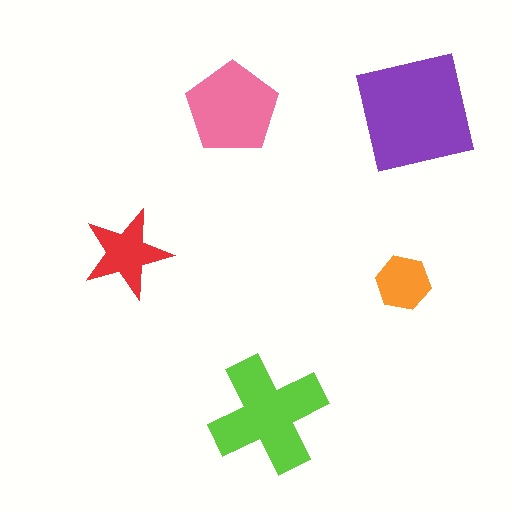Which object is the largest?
The purple square.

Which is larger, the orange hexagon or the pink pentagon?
The pink pentagon.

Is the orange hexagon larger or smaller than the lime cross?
Smaller.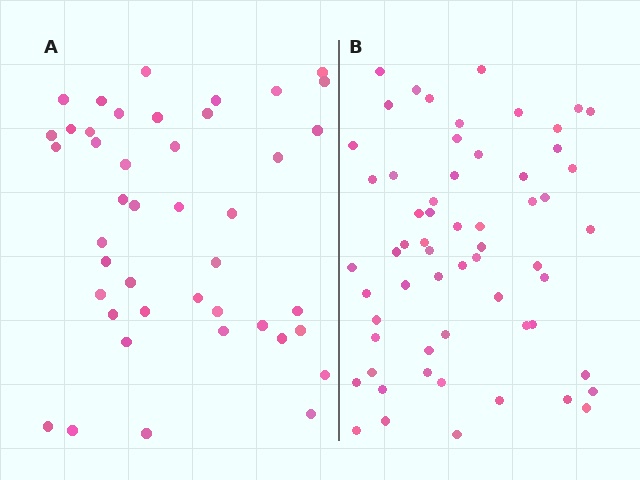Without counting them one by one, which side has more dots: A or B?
Region B (the right region) has more dots.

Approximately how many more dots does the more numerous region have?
Region B has approximately 15 more dots than region A.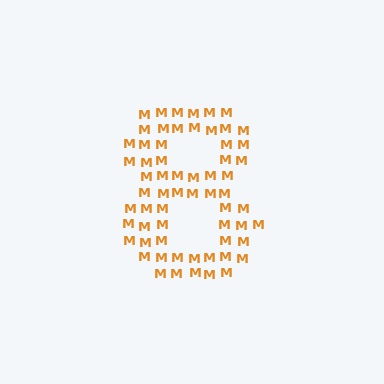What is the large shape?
The large shape is the digit 8.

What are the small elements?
The small elements are letter M's.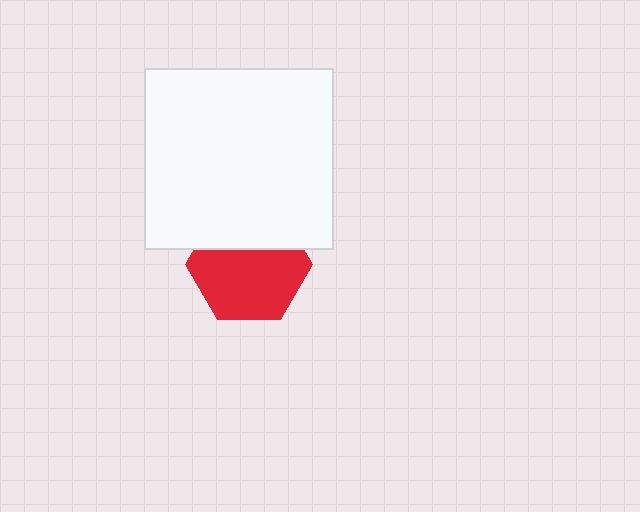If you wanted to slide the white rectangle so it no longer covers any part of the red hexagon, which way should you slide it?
Slide it up — that is the most direct way to separate the two shapes.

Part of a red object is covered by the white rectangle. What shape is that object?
It is a hexagon.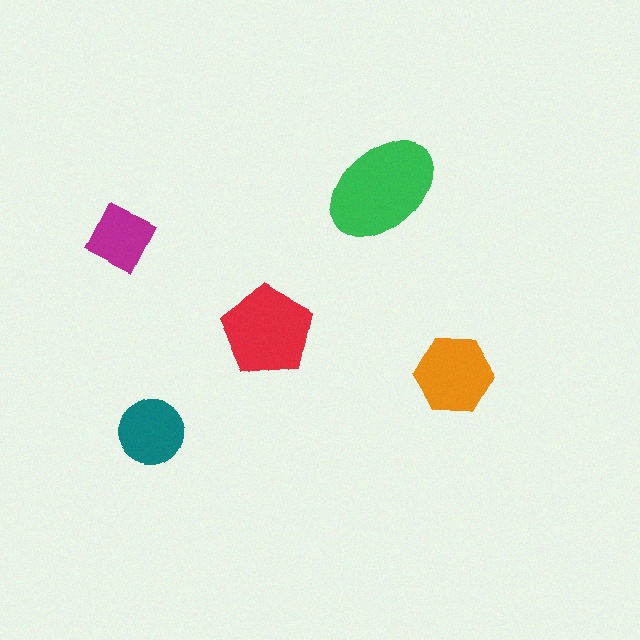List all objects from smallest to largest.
The magenta diamond, the teal circle, the orange hexagon, the red pentagon, the green ellipse.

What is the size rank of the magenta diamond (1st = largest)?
5th.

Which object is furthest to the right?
The orange hexagon is rightmost.